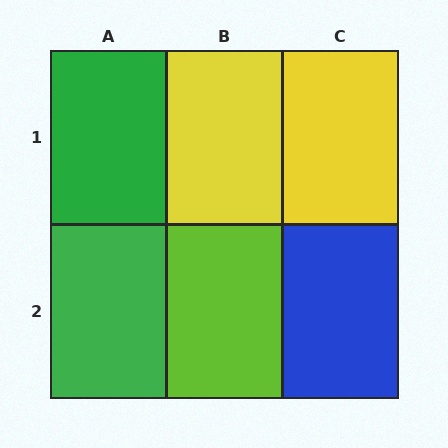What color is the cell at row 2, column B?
Lime.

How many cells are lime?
1 cell is lime.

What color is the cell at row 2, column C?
Blue.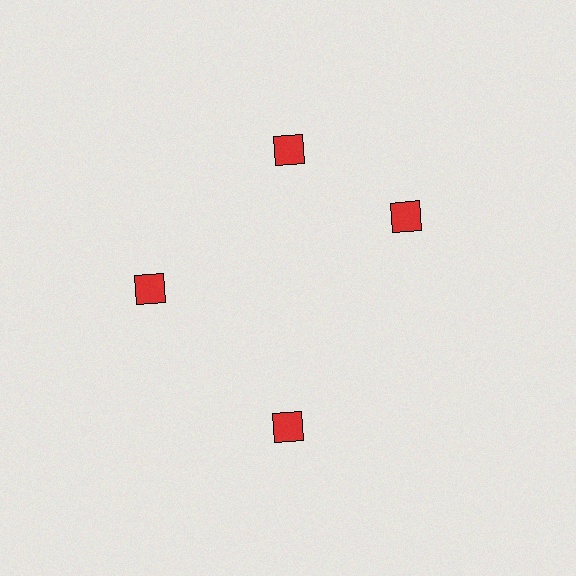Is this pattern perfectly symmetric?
No. The 4 red squares are arranged in a ring, but one element near the 3 o'clock position is rotated out of alignment along the ring, breaking the 4-fold rotational symmetry.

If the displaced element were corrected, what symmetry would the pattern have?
It would have 4-fold rotational symmetry — the pattern would map onto itself every 90 degrees.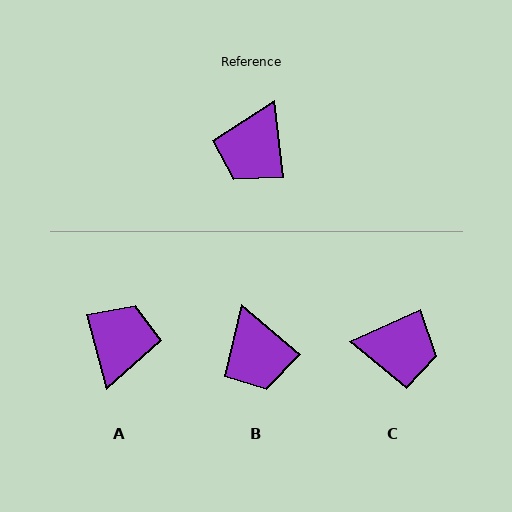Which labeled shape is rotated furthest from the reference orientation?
A, about 172 degrees away.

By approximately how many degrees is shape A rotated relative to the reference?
Approximately 172 degrees clockwise.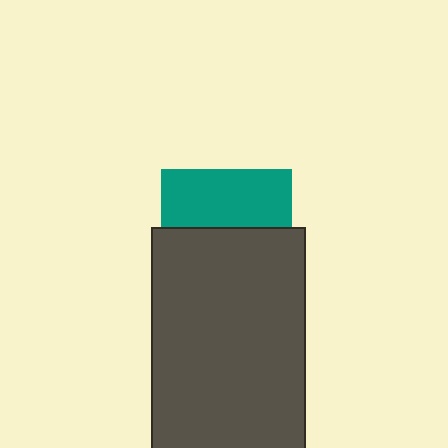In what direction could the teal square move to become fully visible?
The teal square could move up. That would shift it out from behind the dark gray rectangle entirely.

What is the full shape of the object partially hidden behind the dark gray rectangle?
The partially hidden object is a teal square.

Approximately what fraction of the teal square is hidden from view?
Roughly 55% of the teal square is hidden behind the dark gray rectangle.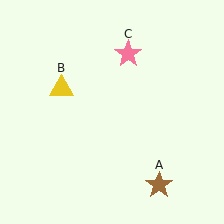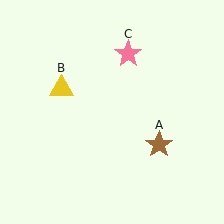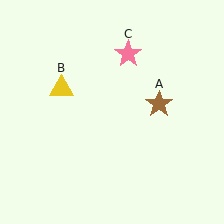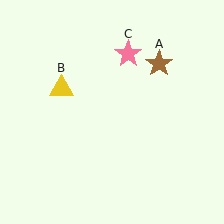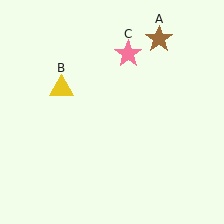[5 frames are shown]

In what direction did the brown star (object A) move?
The brown star (object A) moved up.